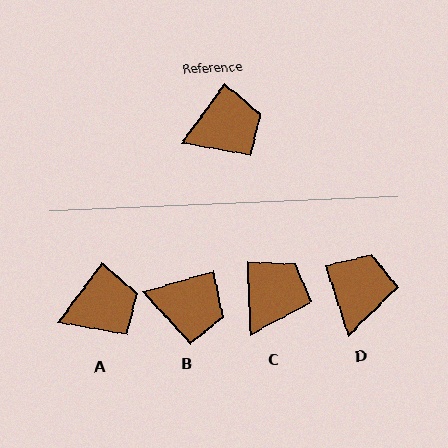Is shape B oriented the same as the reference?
No, it is off by about 37 degrees.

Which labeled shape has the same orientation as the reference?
A.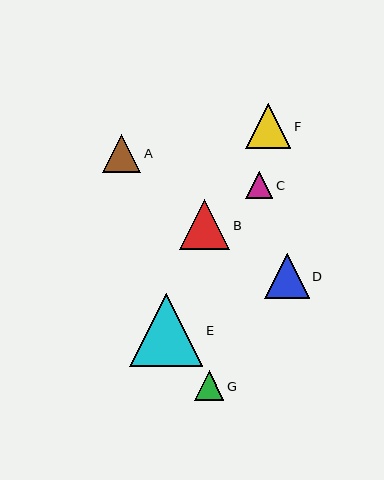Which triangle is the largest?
Triangle E is the largest with a size of approximately 73 pixels.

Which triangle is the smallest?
Triangle C is the smallest with a size of approximately 28 pixels.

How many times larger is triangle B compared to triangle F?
Triangle B is approximately 1.1 times the size of triangle F.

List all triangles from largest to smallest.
From largest to smallest: E, B, F, D, A, G, C.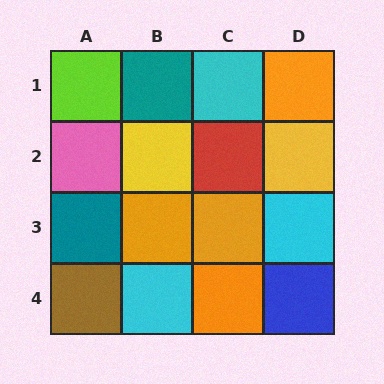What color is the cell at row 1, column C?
Cyan.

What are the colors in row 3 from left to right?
Teal, orange, orange, cyan.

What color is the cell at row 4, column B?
Cyan.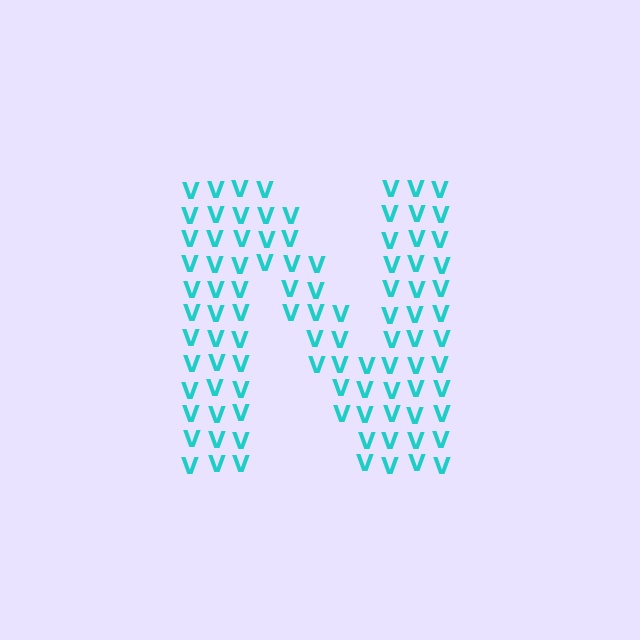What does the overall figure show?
The overall figure shows the letter N.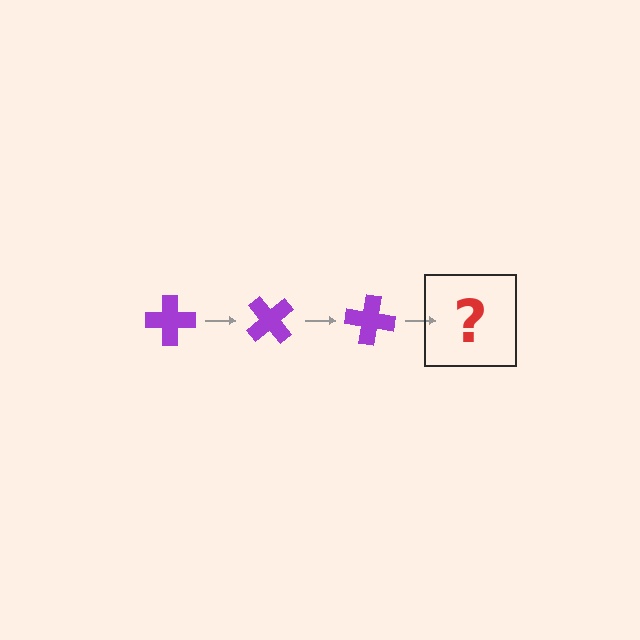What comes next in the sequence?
The next element should be a purple cross rotated 150 degrees.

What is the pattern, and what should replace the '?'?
The pattern is that the cross rotates 50 degrees each step. The '?' should be a purple cross rotated 150 degrees.